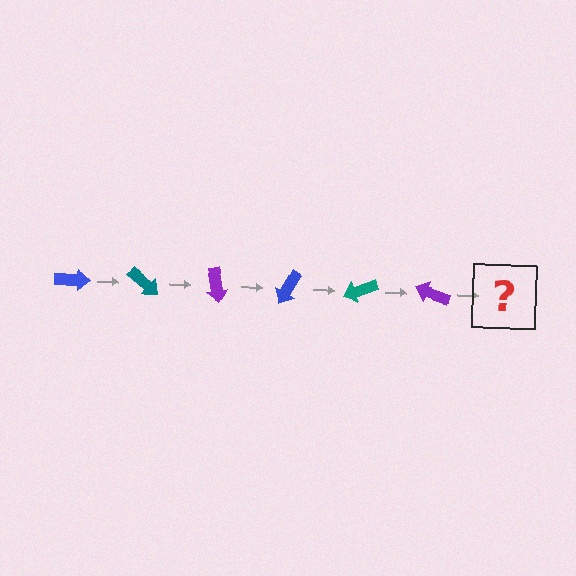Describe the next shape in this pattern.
It should be a blue arrow, rotated 240 degrees from the start.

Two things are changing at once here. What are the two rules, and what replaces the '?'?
The two rules are that it rotates 40 degrees each step and the color cycles through blue, teal, and purple. The '?' should be a blue arrow, rotated 240 degrees from the start.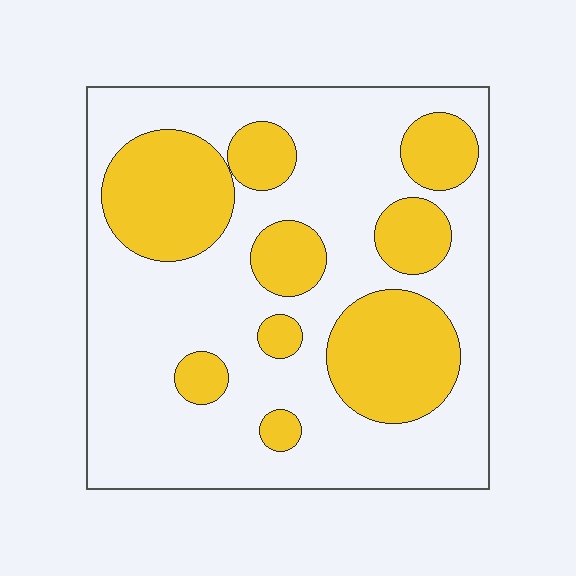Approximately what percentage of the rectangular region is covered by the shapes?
Approximately 30%.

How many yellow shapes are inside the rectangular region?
9.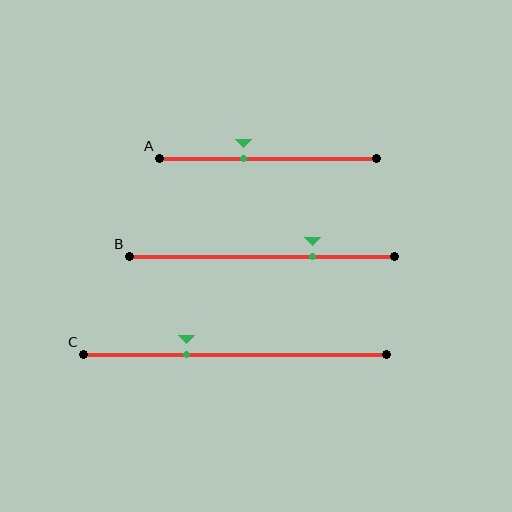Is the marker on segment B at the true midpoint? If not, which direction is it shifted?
No, the marker on segment B is shifted to the right by about 19% of the segment length.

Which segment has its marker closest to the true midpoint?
Segment A has its marker closest to the true midpoint.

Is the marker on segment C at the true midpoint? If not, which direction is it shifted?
No, the marker on segment C is shifted to the left by about 16% of the segment length.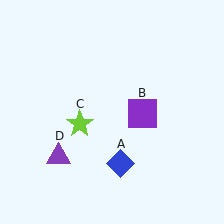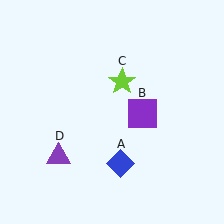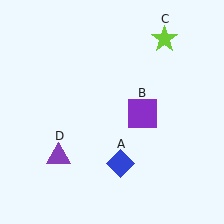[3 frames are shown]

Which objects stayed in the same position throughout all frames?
Blue diamond (object A) and purple square (object B) and purple triangle (object D) remained stationary.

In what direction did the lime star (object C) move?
The lime star (object C) moved up and to the right.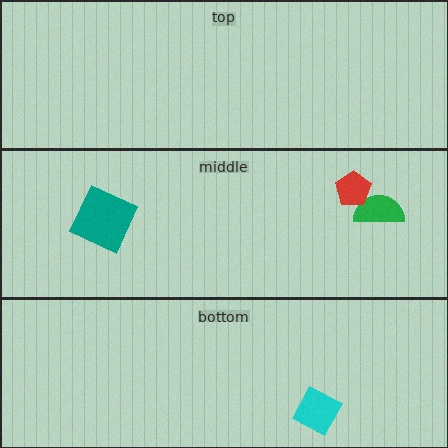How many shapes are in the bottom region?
1.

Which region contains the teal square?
The middle region.